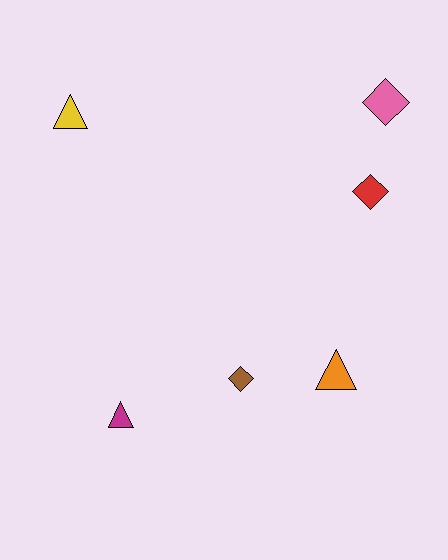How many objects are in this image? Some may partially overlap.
There are 6 objects.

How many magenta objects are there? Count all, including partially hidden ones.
There is 1 magenta object.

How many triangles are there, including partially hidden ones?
There are 3 triangles.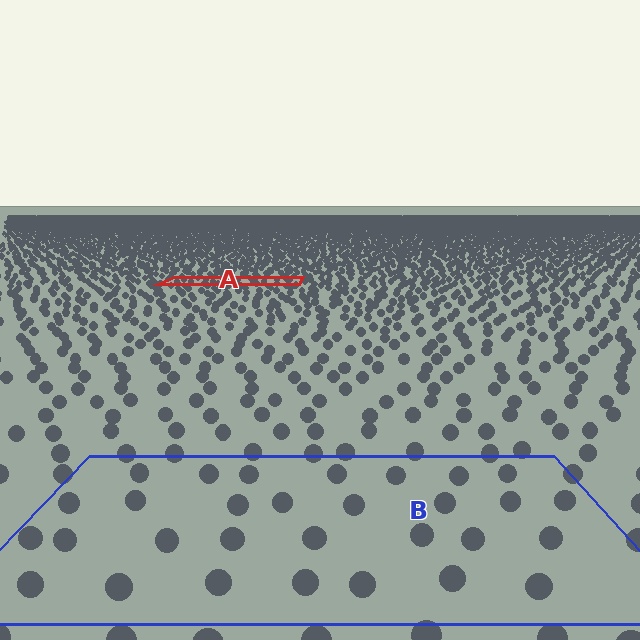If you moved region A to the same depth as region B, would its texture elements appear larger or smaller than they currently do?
They would appear larger. At a closer depth, the same texture elements are projected at a bigger on-screen size.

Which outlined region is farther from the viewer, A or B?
Region A is farther from the viewer — the texture elements inside it appear smaller and more densely packed.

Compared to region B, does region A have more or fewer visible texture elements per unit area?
Region A has more texture elements per unit area — they are packed more densely because it is farther away.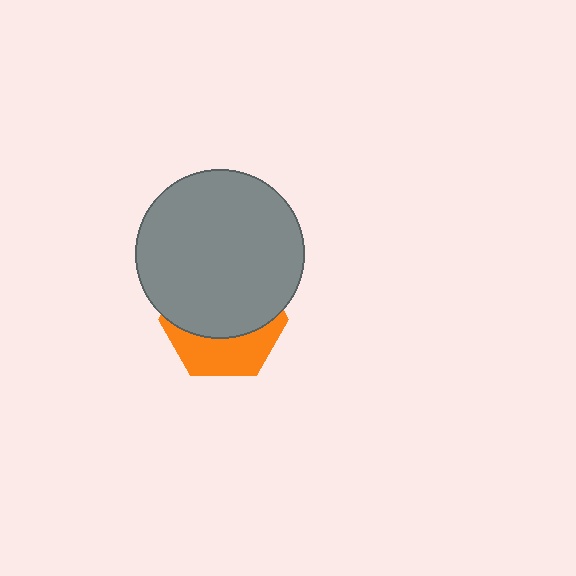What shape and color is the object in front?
The object in front is a gray circle.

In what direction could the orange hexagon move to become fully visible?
The orange hexagon could move down. That would shift it out from behind the gray circle entirely.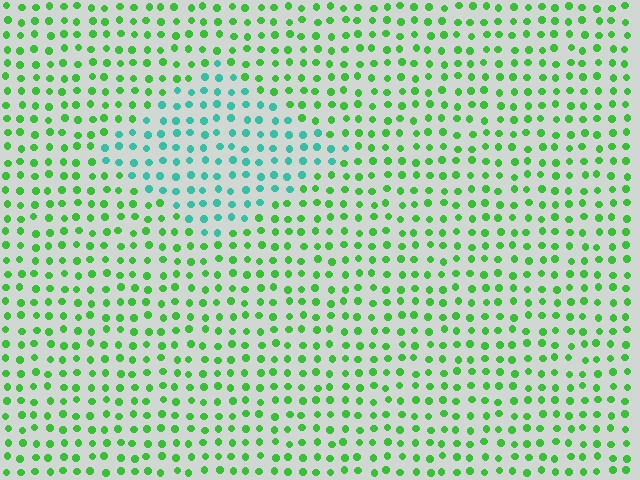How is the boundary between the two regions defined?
The boundary is defined purely by a slight shift in hue (about 49 degrees). Spacing, size, and orientation are identical on both sides.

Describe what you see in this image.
The image is filled with small green elements in a uniform arrangement. A diamond-shaped region is visible where the elements are tinted to a slightly different hue, forming a subtle color boundary.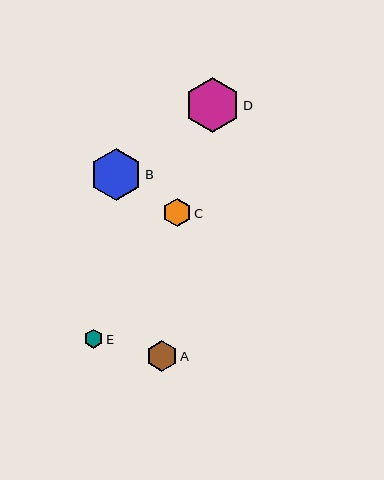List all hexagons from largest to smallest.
From largest to smallest: D, B, A, C, E.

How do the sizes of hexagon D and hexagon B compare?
Hexagon D and hexagon B are approximately the same size.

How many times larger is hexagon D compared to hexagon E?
Hexagon D is approximately 2.9 times the size of hexagon E.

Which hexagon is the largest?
Hexagon D is the largest with a size of approximately 55 pixels.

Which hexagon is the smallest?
Hexagon E is the smallest with a size of approximately 19 pixels.